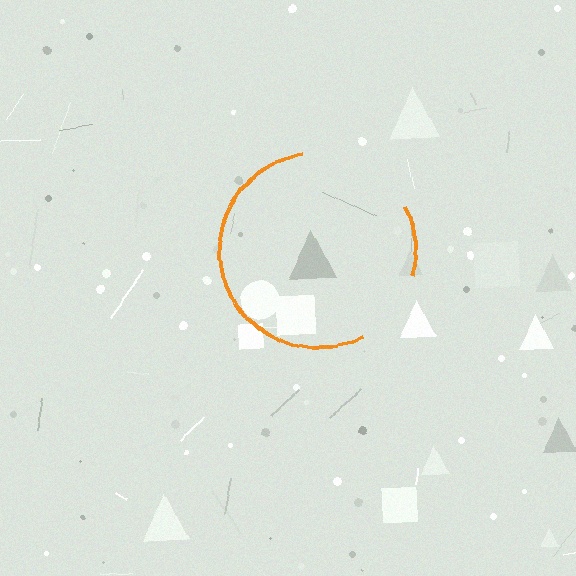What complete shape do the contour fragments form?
The contour fragments form a circle.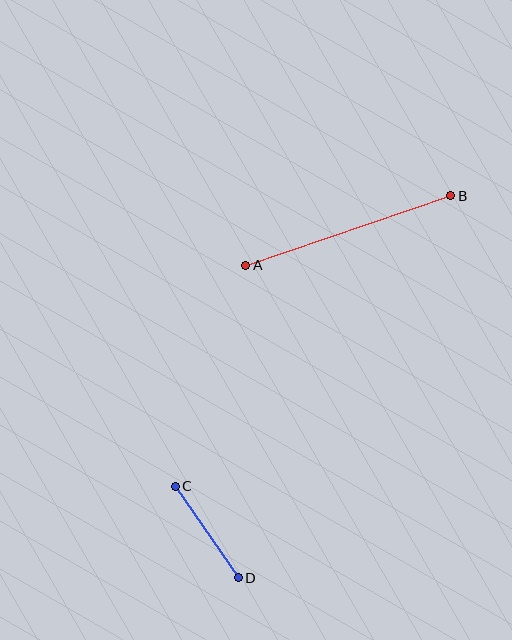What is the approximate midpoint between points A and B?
The midpoint is at approximately (348, 231) pixels.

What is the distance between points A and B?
The distance is approximately 216 pixels.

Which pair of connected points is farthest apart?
Points A and B are farthest apart.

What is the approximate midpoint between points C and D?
The midpoint is at approximately (207, 532) pixels.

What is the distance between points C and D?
The distance is approximately 111 pixels.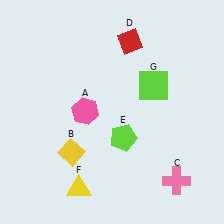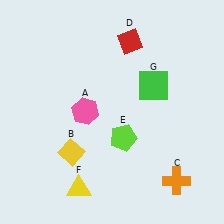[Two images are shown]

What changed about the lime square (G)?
In Image 1, G is lime. In Image 2, it changed to green.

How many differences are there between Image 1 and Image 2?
There are 2 differences between the two images.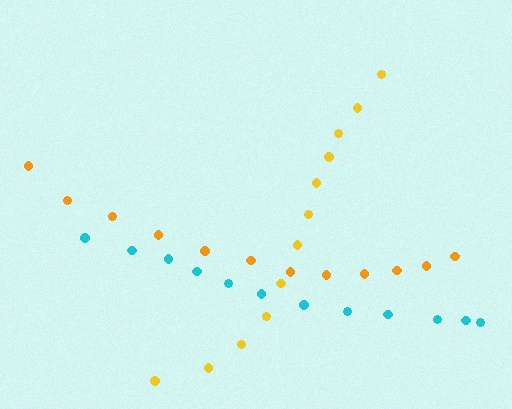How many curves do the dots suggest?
There are 3 distinct paths.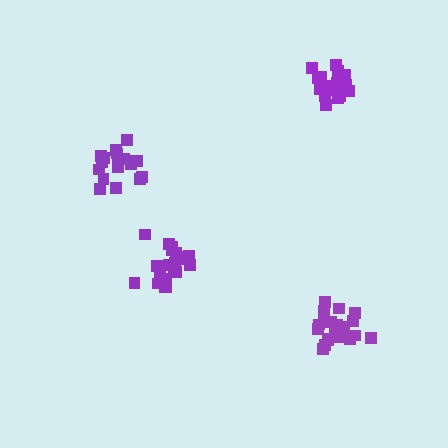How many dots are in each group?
Group 1: 19 dots, Group 2: 20 dots, Group 3: 19 dots, Group 4: 21 dots (79 total).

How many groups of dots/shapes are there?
There are 4 groups.